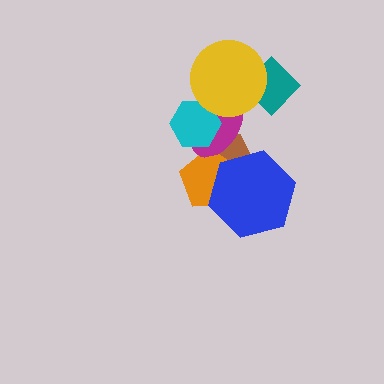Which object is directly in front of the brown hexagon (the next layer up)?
The orange pentagon is directly in front of the brown hexagon.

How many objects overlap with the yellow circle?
3 objects overlap with the yellow circle.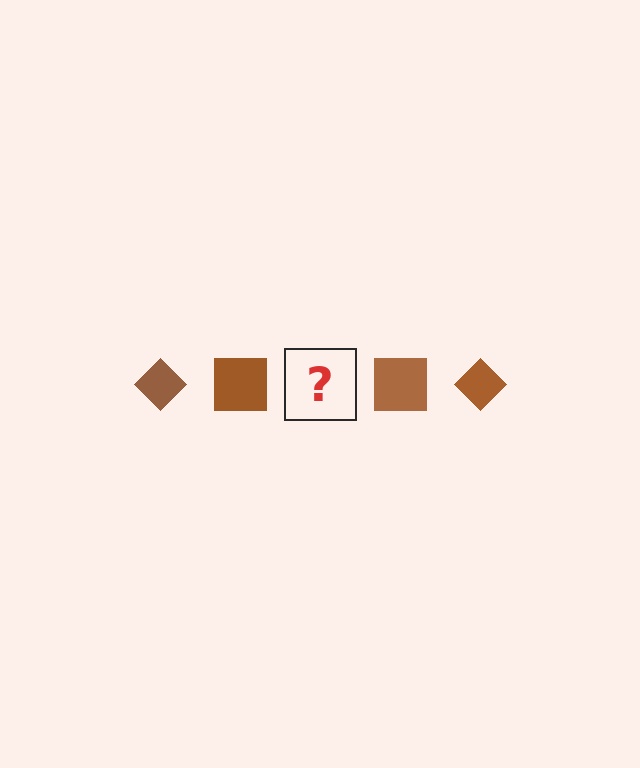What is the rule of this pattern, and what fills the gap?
The rule is that the pattern cycles through diamond, square shapes in brown. The gap should be filled with a brown diamond.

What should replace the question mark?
The question mark should be replaced with a brown diamond.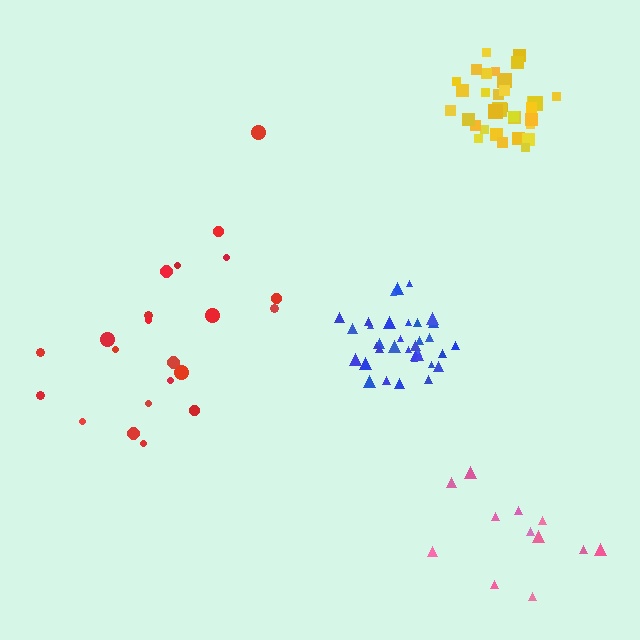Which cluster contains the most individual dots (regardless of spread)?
Blue (35).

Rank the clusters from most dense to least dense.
blue, yellow, red, pink.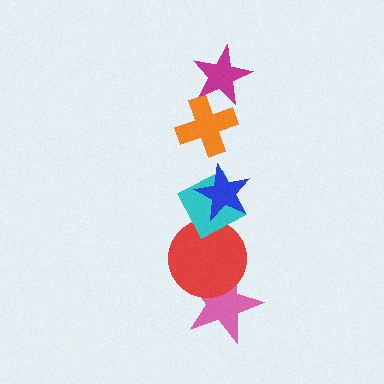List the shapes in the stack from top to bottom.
From top to bottom: the magenta star, the orange cross, the blue star, the cyan diamond, the red circle, the pink star.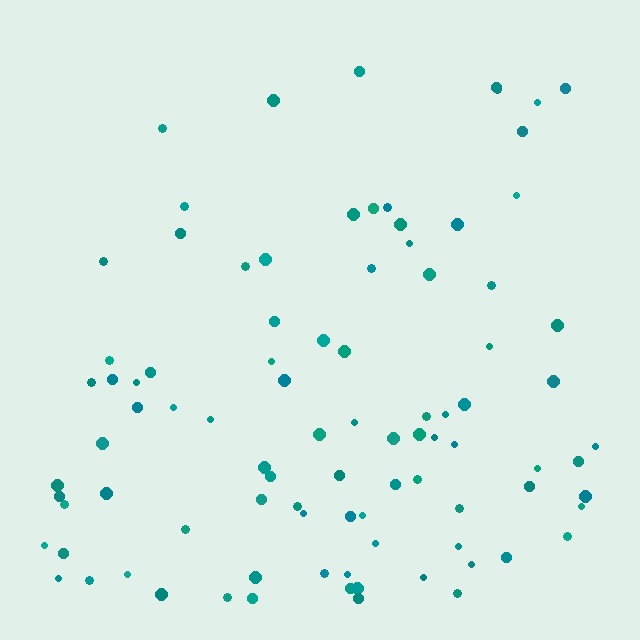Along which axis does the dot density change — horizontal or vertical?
Vertical.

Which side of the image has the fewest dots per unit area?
The top.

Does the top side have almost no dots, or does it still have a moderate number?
Still a moderate number, just noticeably fewer than the bottom.